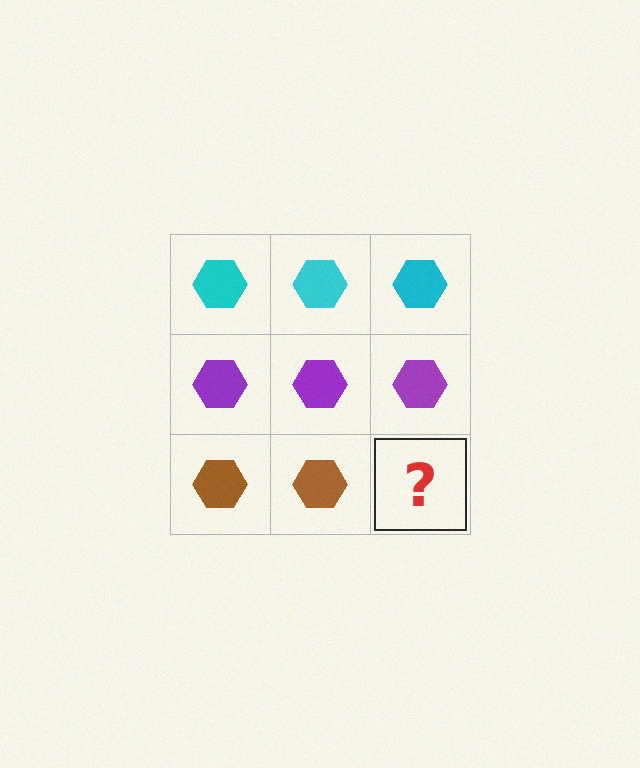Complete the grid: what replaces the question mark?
The question mark should be replaced with a brown hexagon.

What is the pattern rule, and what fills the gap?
The rule is that each row has a consistent color. The gap should be filled with a brown hexagon.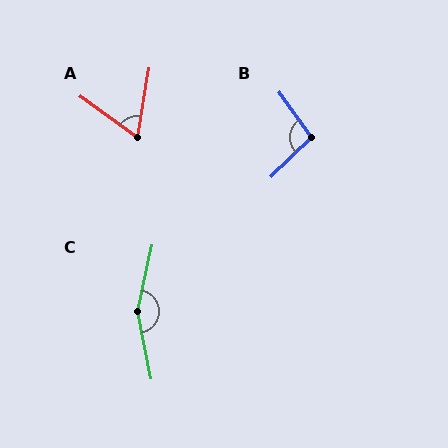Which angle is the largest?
C, at approximately 156 degrees.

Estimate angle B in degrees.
Approximately 99 degrees.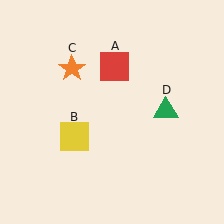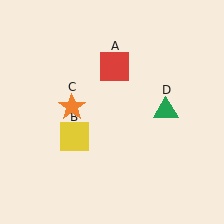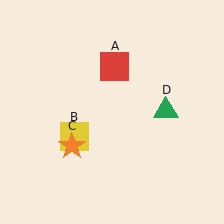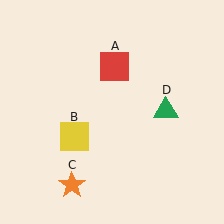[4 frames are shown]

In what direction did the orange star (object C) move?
The orange star (object C) moved down.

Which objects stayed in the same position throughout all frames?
Red square (object A) and yellow square (object B) and green triangle (object D) remained stationary.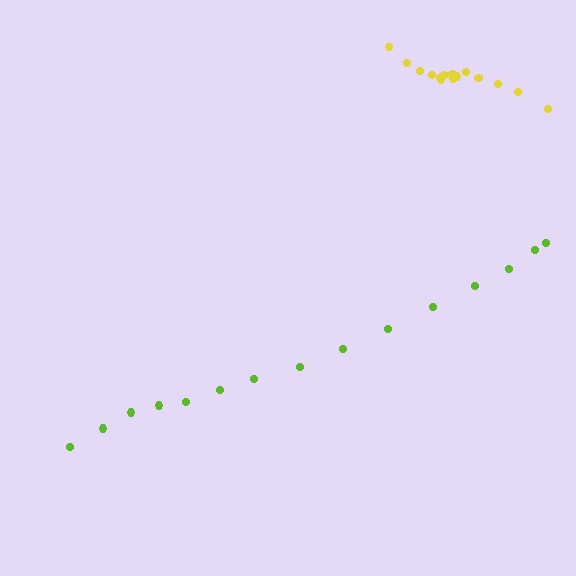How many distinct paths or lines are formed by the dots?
There are 2 distinct paths.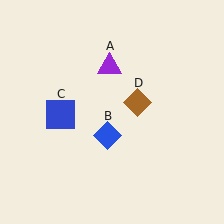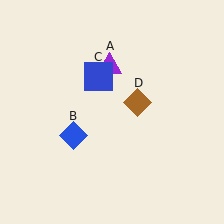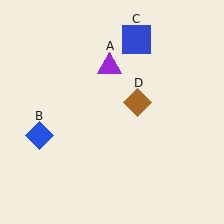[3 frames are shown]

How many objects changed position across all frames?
2 objects changed position: blue diamond (object B), blue square (object C).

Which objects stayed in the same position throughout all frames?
Purple triangle (object A) and brown diamond (object D) remained stationary.